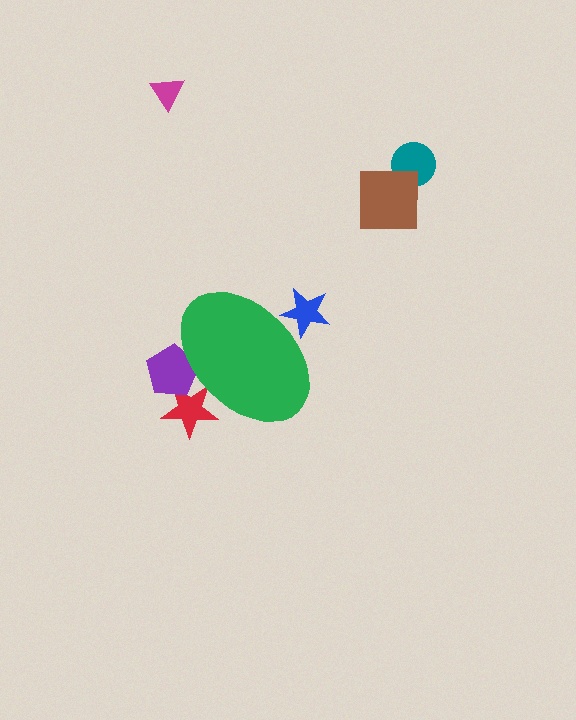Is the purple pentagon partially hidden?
Yes, the purple pentagon is partially hidden behind the green ellipse.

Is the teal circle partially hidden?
No, the teal circle is fully visible.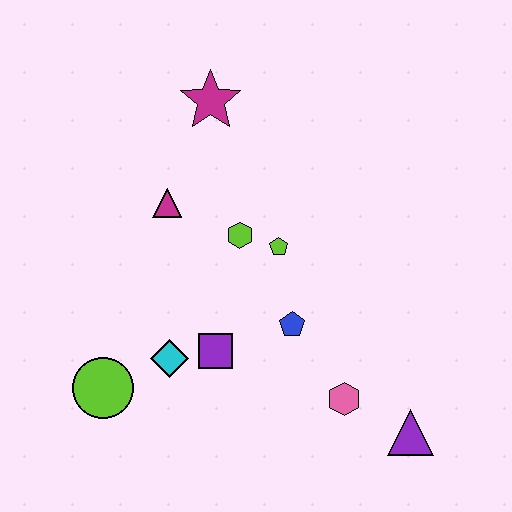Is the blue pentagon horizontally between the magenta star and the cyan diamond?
No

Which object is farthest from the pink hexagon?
The magenta star is farthest from the pink hexagon.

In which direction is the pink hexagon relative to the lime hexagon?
The pink hexagon is below the lime hexagon.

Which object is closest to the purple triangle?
The pink hexagon is closest to the purple triangle.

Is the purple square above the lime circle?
Yes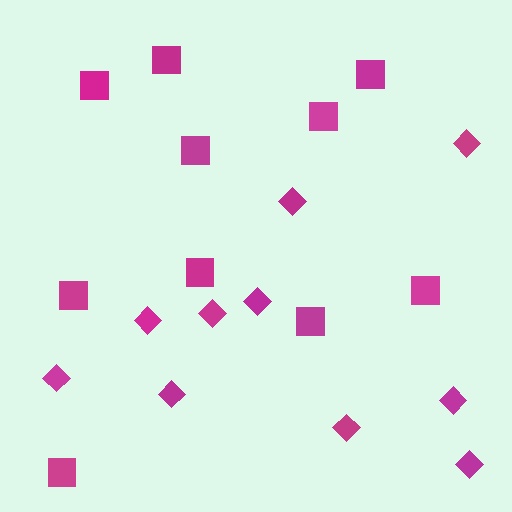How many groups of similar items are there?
There are 2 groups: one group of squares (10) and one group of diamonds (10).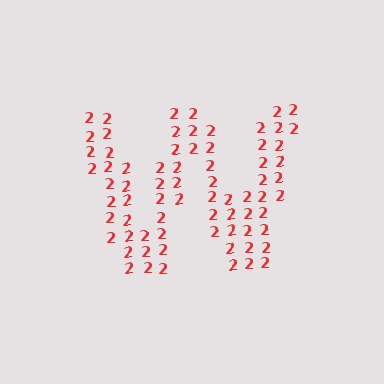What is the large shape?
The large shape is the letter W.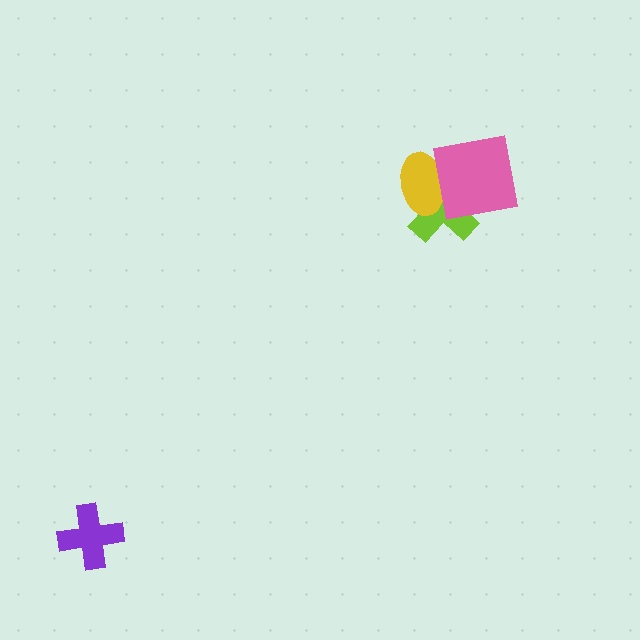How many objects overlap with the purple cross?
0 objects overlap with the purple cross.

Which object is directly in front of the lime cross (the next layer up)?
The yellow ellipse is directly in front of the lime cross.